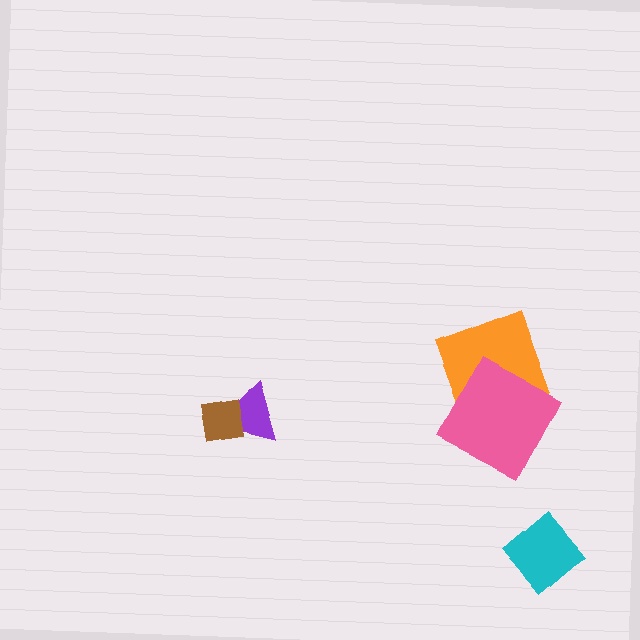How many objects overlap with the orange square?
1 object overlaps with the orange square.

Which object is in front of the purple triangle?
The brown square is in front of the purple triangle.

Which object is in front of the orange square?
The pink square is in front of the orange square.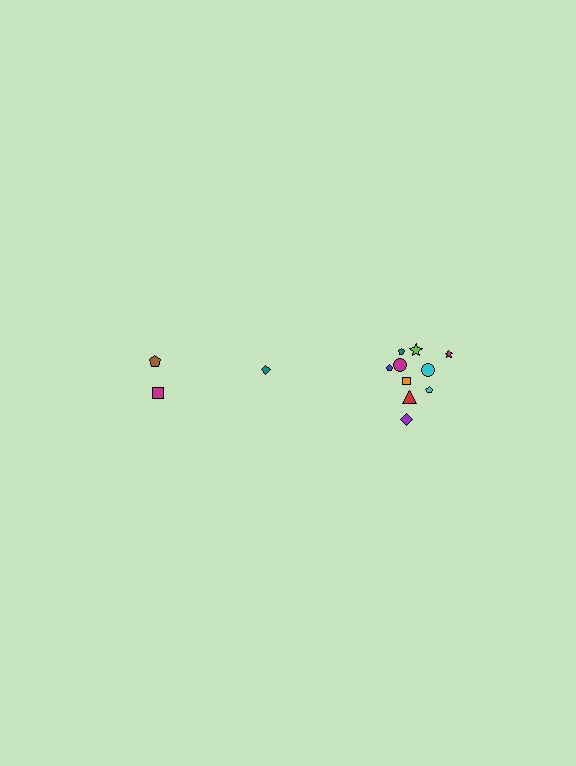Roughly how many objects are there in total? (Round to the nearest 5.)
Roughly 15 objects in total.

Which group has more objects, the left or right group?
The right group.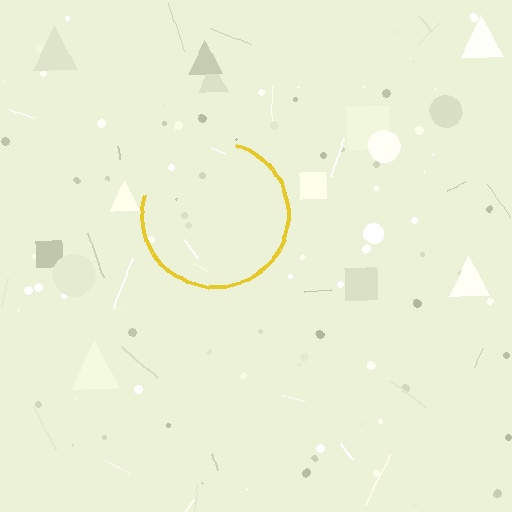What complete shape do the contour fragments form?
The contour fragments form a circle.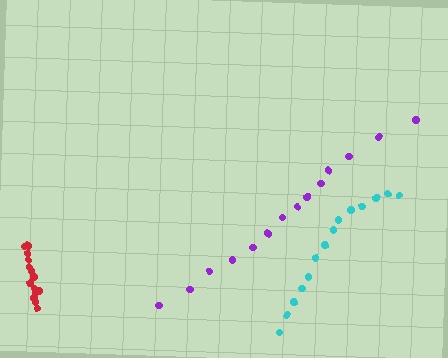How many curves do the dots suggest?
There are 3 distinct paths.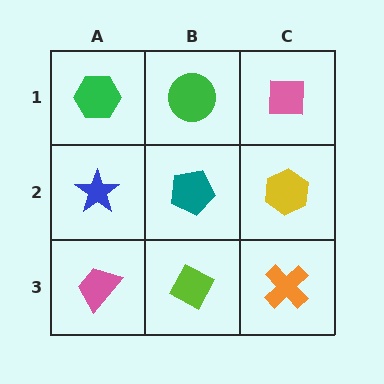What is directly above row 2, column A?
A green hexagon.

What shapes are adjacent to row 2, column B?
A green circle (row 1, column B), a lime diamond (row 3, column B), a blue star (row 2, column A), a yellow hexagon (row 2, column C).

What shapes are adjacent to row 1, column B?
A teal pentagon (row 2, column B), a green hexagon (row 1, column A), a pink square (row 1, column C).